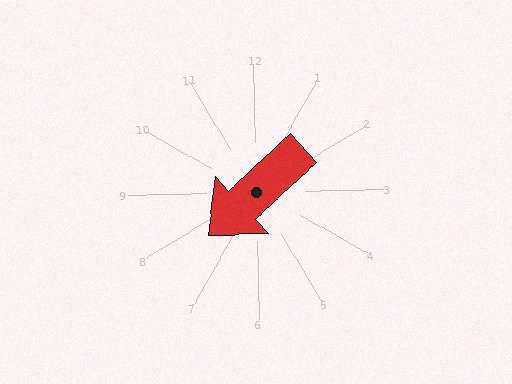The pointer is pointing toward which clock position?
Roughly 8 o'clock.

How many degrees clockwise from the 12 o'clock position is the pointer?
Approximately 229 degrees.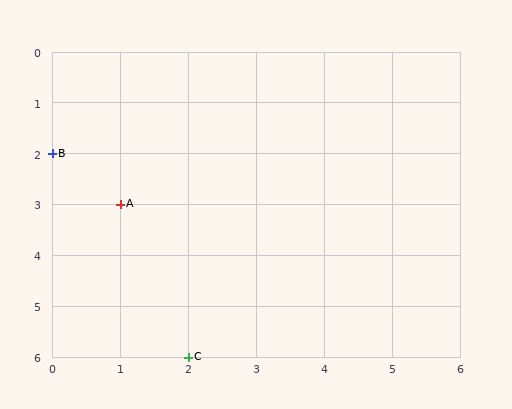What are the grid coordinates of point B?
Point B is at grid coordinates (0, 2).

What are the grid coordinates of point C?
Point C is at grid coordinates (2, 6).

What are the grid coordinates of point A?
Point A is at grid coordinates (1, 3).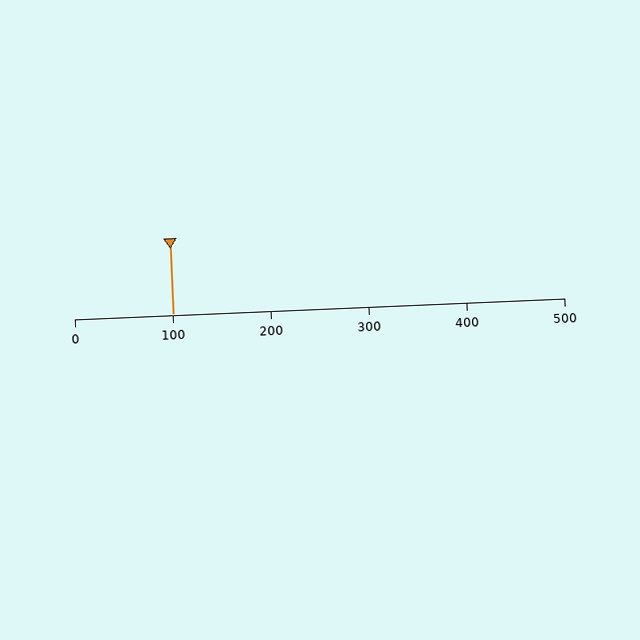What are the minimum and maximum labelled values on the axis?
The axis runs from 0 to 500.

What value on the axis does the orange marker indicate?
The marker indicates approximately 100.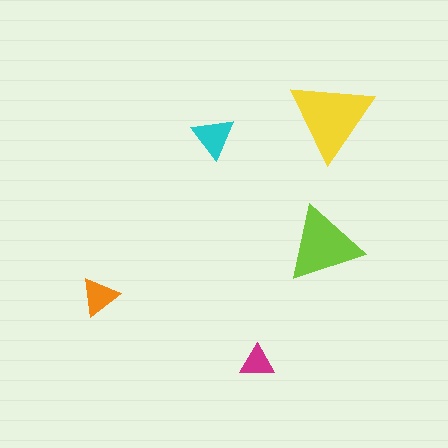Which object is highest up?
The yellow triangle is topmost.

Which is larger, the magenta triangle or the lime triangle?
The lime one.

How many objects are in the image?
There are 5 objects in the image.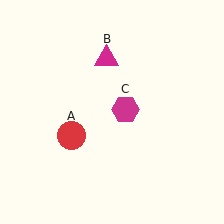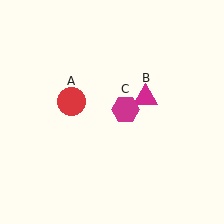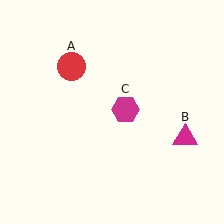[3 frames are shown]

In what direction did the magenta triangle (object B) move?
The magenta triangle (object B) moved down and to the right.